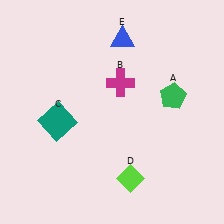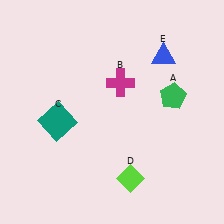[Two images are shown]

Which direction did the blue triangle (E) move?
The blue triangle (E) moved right.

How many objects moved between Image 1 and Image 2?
1 object moved between the two images.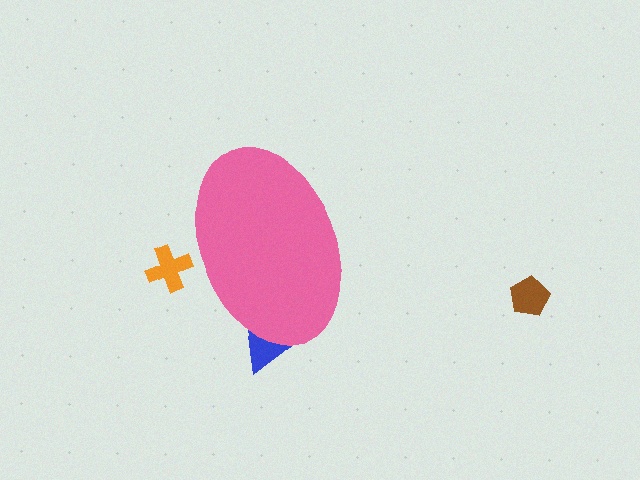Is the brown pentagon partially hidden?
No, the brown pentagon is fully visible.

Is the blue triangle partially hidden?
Yes, the blue triangle is partially hidden behind the pink ellipse.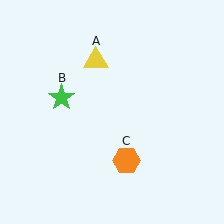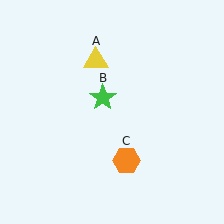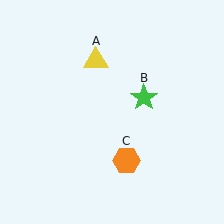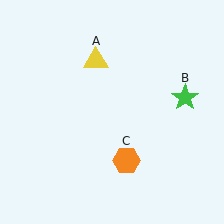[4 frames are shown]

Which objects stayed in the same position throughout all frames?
Yellow triangle (object A) and orange hexagon (object C) remained stationary.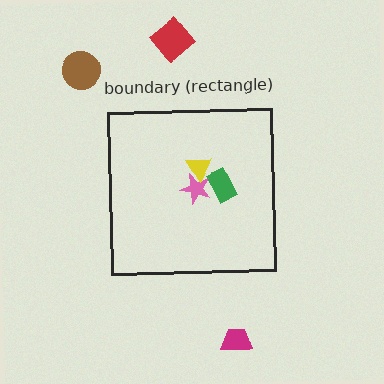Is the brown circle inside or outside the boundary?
Outside.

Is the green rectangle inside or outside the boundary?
Inside.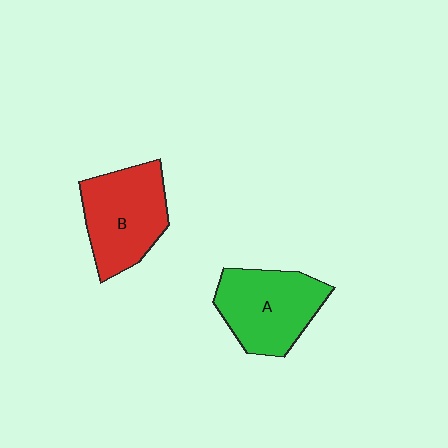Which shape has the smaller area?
Shape A (green).